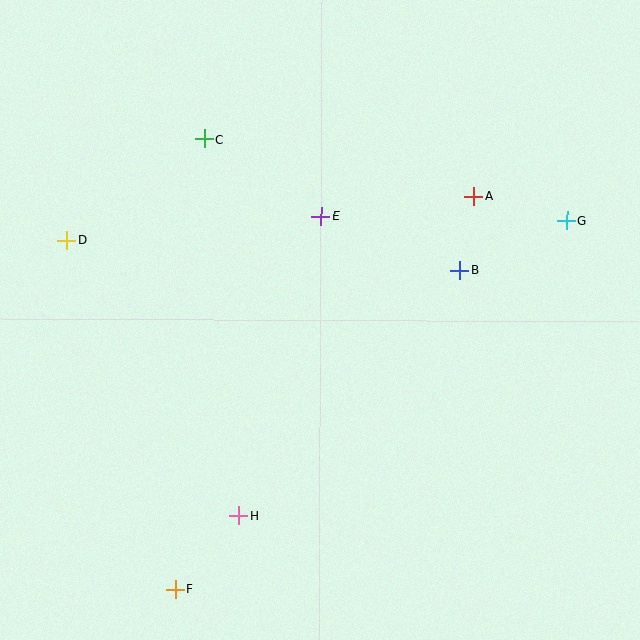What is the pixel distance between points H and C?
The distance between H and C is 378 pixels.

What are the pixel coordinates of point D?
Point D is at (67, 240).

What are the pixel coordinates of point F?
Point F is at (175, 589).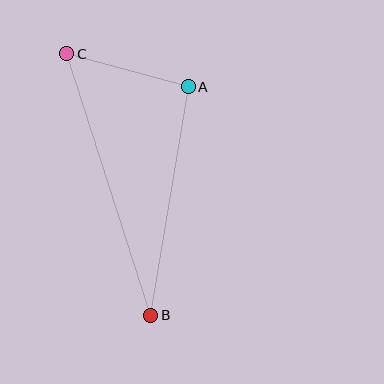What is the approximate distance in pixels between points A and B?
The distance between A and B is approximately 232 pixels.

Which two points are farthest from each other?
Points B and C are farthest from each other.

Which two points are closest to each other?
Points A and C are closest to each other.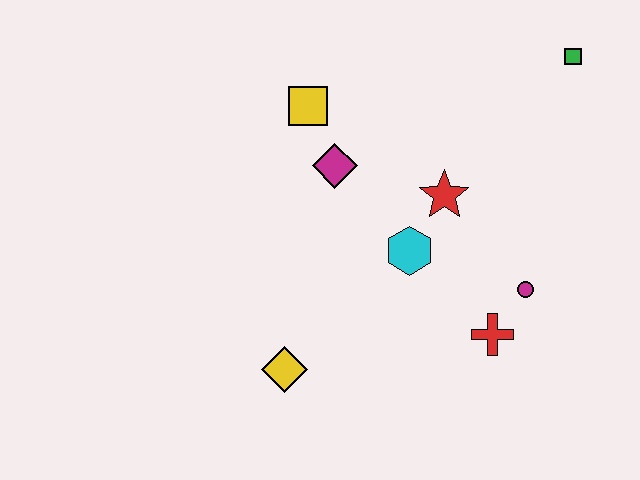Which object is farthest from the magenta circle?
The yellow square is farthest from the magenta circle.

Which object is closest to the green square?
The red star is closest to the green square.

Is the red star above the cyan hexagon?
Yes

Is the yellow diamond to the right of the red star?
No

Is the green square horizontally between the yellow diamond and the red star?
No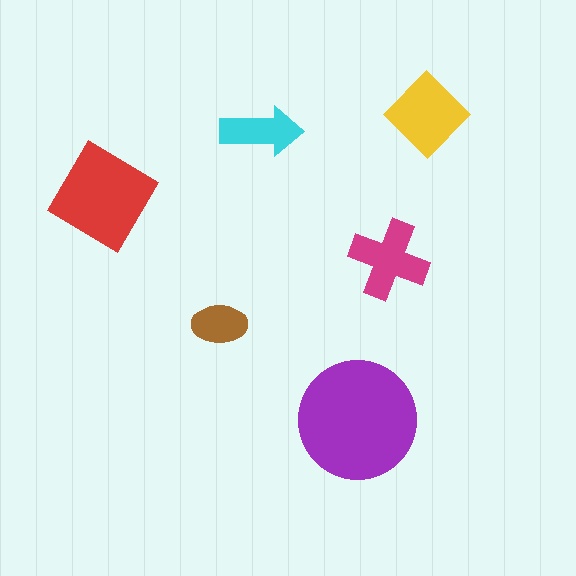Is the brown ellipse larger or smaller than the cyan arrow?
Smaller.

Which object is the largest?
The purple circle.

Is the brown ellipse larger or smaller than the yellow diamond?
Smaller.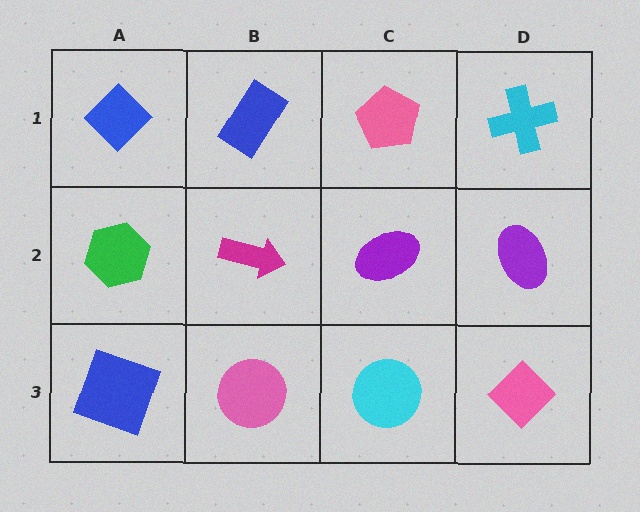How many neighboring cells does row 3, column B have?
3.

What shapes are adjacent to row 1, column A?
A green hexagon (row 2, column A), a blue rectangle (row 1, column B).